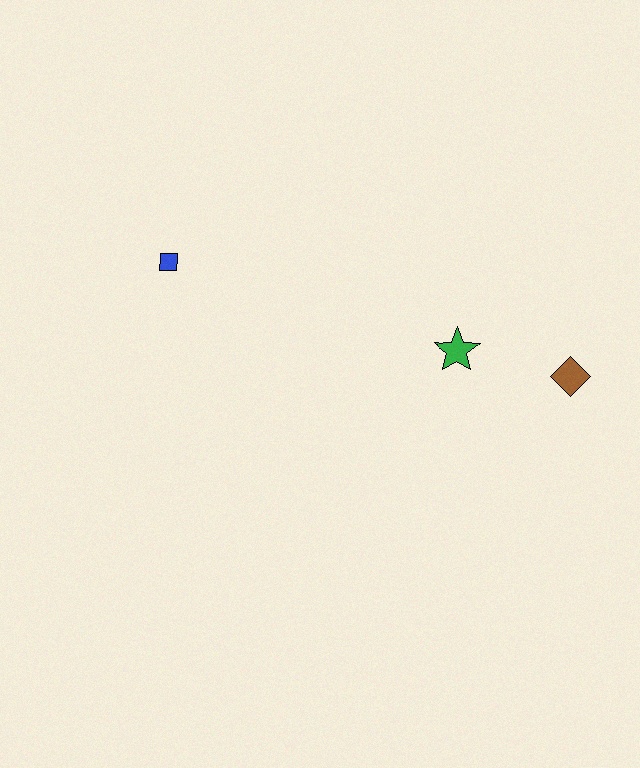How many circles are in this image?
There are no circles.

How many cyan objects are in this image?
There are no cyan objects.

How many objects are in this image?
There are 3 objects.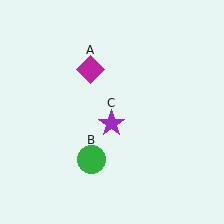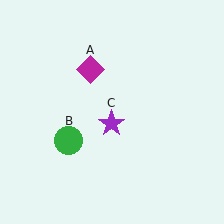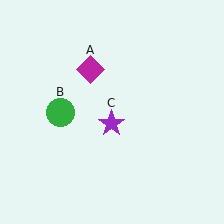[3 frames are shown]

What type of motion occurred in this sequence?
The green circle (object B) rotated clockwise around the center of the scene.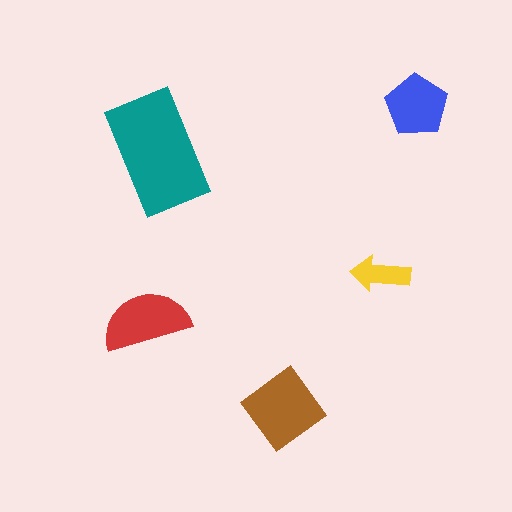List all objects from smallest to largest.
The yellow arrow, the blue pentagon, the red semicircle, the brown diamond, the teal rectangle.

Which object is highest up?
The blue pentagon is topmost.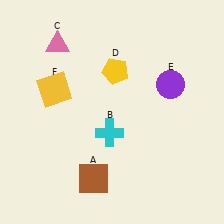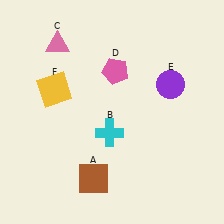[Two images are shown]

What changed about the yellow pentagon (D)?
In Image 1, D is yellow. In Image 2, it changed to pink.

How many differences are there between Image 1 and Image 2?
There is 1 difference between the two images.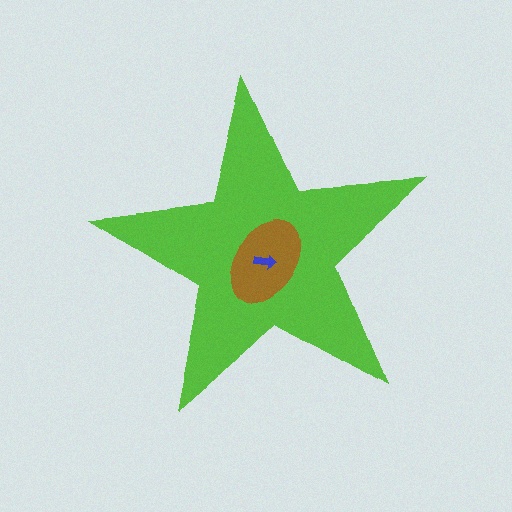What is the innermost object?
The blue arrow.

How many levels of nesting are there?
3.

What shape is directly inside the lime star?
The brown ellipse.